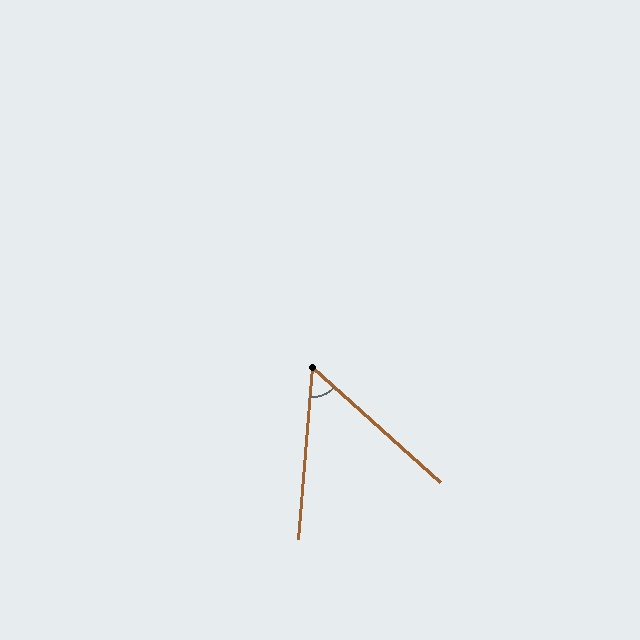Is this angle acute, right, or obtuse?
It is acute.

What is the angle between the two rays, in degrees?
Approximately 53 degrees.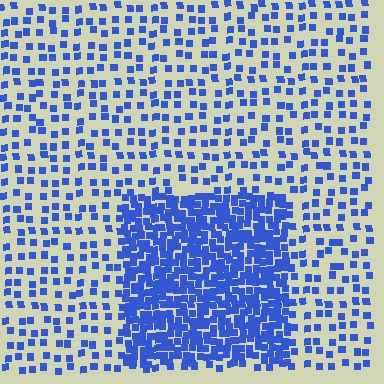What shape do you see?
I see a rectangle.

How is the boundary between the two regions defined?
The boundary is defined by a change in element density (approximately 3.0x ratio). All elements are the same color, size, and shape.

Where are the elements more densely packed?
The elements are more densely packed inside the rectangle boundary.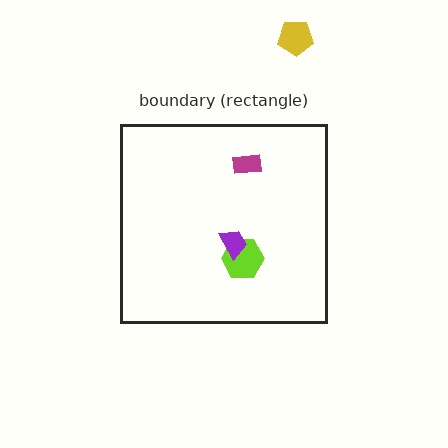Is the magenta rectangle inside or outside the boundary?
Inside.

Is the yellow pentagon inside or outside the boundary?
Outside.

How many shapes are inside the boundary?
3 inside, 1 outside.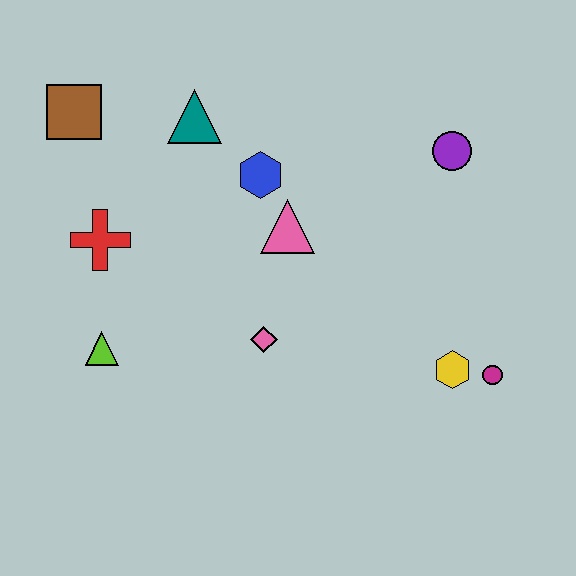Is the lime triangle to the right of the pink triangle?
No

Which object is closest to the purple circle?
The pink triangle is closest to the purple circle.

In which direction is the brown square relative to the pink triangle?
The brown square is to the left of the pink triangle.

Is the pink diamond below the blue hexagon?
Yes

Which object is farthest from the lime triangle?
The purple circle is farthest from the lime triangle.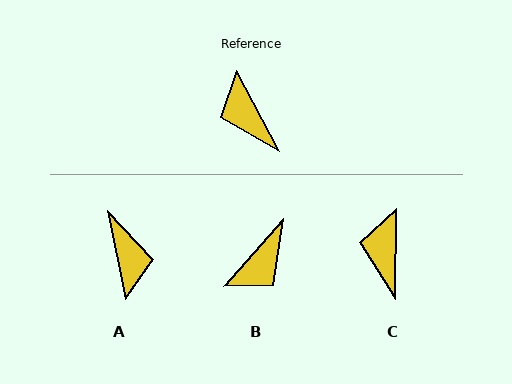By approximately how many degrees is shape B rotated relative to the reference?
Approximately 111 degrees counter-clockwise.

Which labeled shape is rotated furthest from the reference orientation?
A, about 164 degrees away.